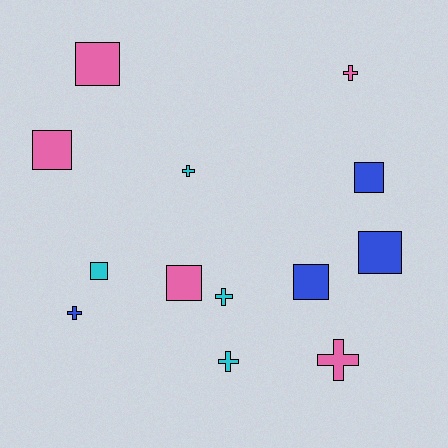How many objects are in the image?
There are 13 objects.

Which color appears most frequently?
Pink, with 5 objects.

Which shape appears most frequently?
Square, with 7 objects.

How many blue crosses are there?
There is 1 blue cross.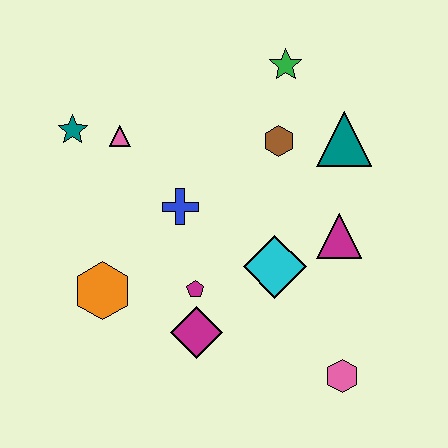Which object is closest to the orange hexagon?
The magenta pentagon is closest to the orange hexagon.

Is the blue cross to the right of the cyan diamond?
No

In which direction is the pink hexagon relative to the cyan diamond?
The pink hexagon is below the cyan diamond.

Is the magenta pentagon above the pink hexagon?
Yes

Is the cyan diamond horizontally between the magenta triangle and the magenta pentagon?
Yes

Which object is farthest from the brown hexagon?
The pink hexagon is farthest from the brown hexagon.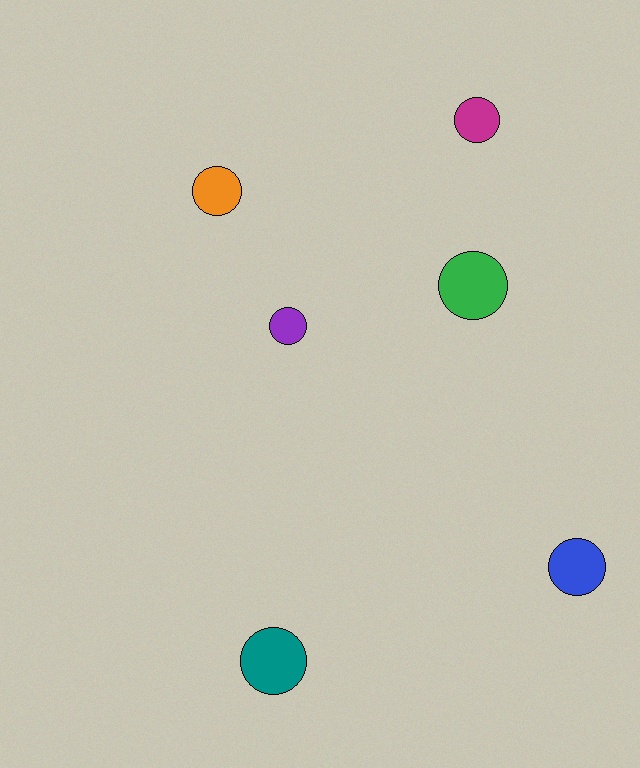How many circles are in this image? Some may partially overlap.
There are 6 circles.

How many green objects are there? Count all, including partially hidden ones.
There is 1 green object.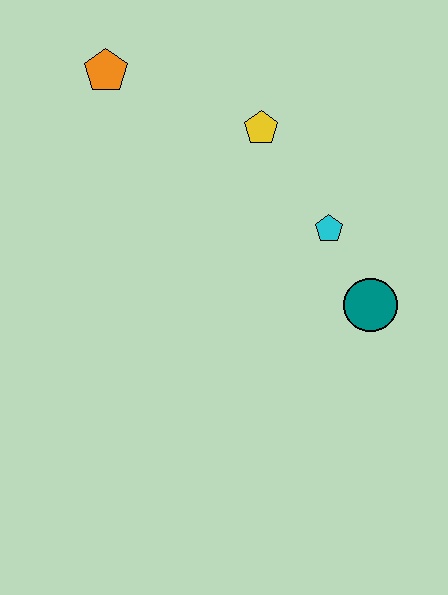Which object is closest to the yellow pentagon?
The cyan pentagon is closest to the yellow pentagon.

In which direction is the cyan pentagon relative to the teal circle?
The cyan pentagon is above the teal circle.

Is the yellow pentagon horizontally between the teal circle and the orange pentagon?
Yes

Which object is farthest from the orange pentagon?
The teal circle is farthest from the orange pentagon.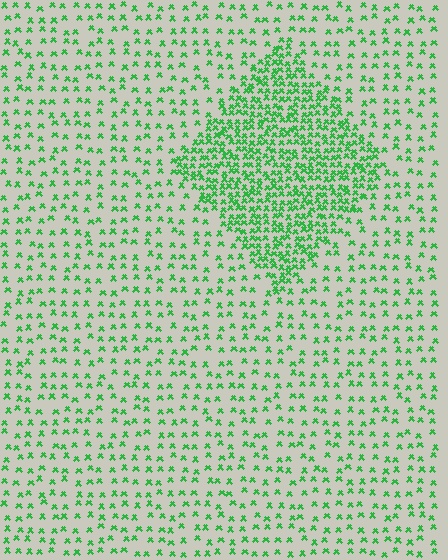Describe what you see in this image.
The image contains small green elements arranged at two different densities. A diamond-shaped region is visible where the elements are more densely packed than the surrounding area.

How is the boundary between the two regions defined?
The boundary is defined by a change in element density (approximately 2.6x ratio). All elements are the same color, size, and shape.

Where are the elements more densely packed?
The elements are more densely packed inside the diamond boundary.